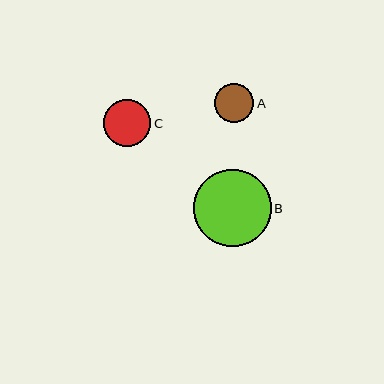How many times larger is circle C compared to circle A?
Circle C is approximately 1.2 times the size of circle A.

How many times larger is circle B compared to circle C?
Circle B is approximately 1.6 times the size of circle C.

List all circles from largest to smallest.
From largest to smallest: B, C, A.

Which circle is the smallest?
Circle A is the smallest with a size of approximately 39 pixels.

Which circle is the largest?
Circle B is the largest with a size of approximately 77 pixels.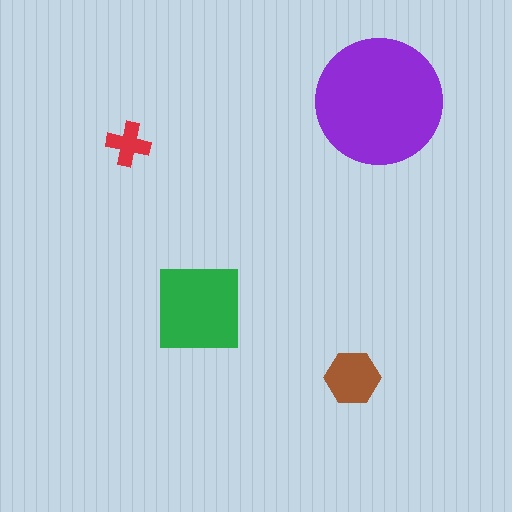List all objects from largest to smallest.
The purple circle, the green square, the brown hexagon, the red cross.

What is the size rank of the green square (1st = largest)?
2nd.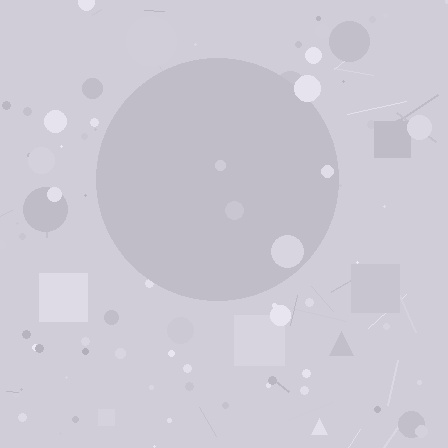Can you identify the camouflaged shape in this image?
The camouflaged shape is a circle.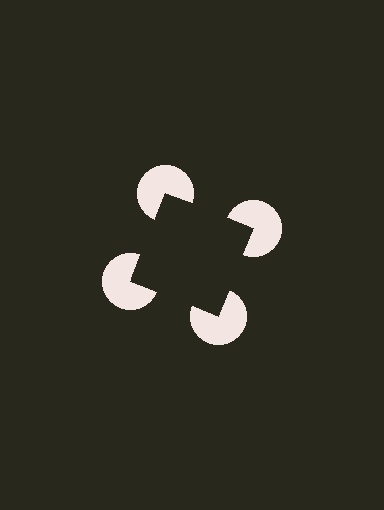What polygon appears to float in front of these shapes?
An illusory square — its edges are inferred from the aligned wedge cuts in the pac-man discs, not physically drawn.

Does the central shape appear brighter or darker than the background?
It typically appears slightly darker than the background, even though no actual brightness change is drawn.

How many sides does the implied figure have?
4 sides.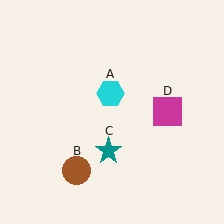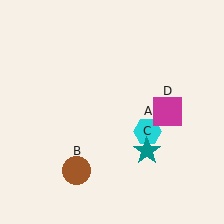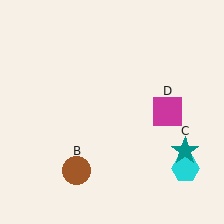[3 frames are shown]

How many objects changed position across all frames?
2 objects changed position: cyan hexagon (object A), teal star (object C).